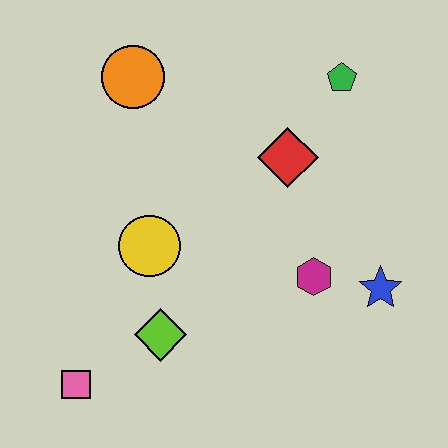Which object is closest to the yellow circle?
The lime diamond is closest to the yellow circle.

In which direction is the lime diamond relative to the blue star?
The lime diamond is to the left of the blue star.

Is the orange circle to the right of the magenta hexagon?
No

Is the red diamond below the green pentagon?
Yes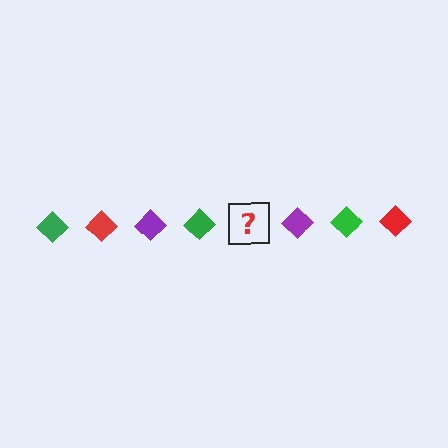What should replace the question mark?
The question mark should be replaced with a red diamond.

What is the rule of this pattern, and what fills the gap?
The rule is that the pattern cycles through green, red, purple diamonds. The gap should be filled with a red diamond.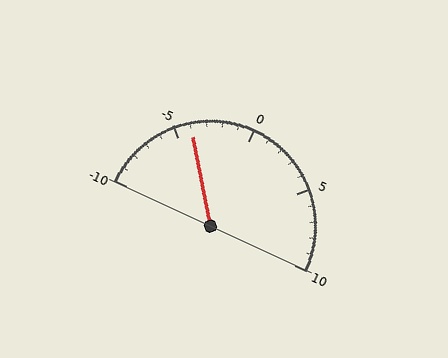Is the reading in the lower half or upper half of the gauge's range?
The reading is in the lower half of the range (-10 to 10).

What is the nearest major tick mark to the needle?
The nearest major tick mark is -5.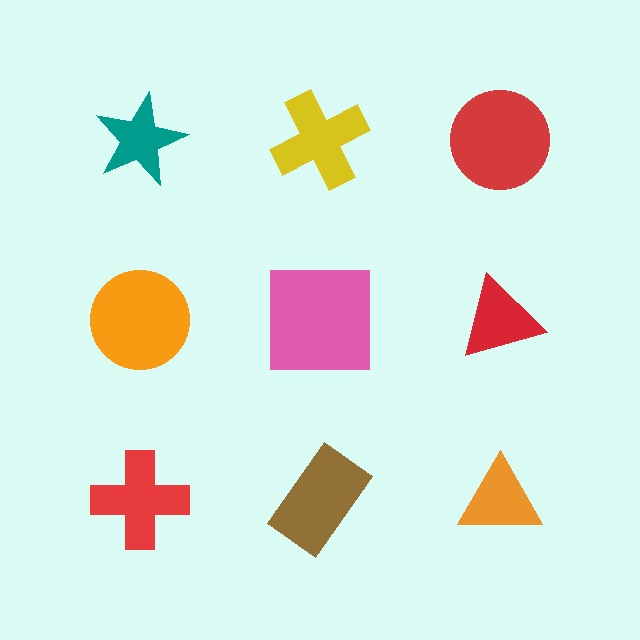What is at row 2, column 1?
An orange circle.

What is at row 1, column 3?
A red circle.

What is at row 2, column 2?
A pink square.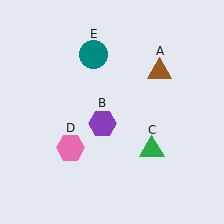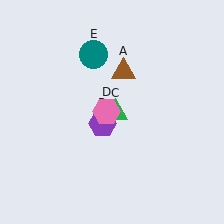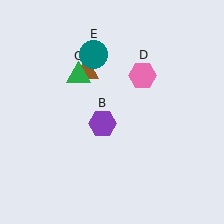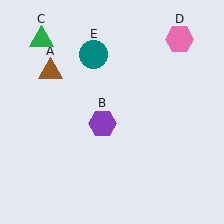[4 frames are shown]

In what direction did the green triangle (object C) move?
The green triangle (object C) moved up and to the left.